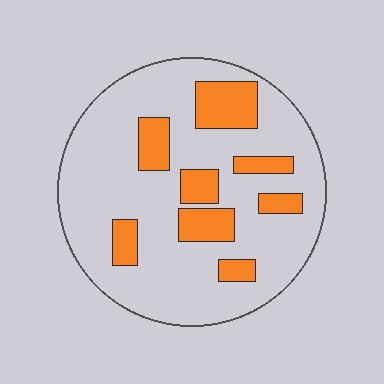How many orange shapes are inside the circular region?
8.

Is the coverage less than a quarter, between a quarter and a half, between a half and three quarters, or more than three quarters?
Less than a quarter.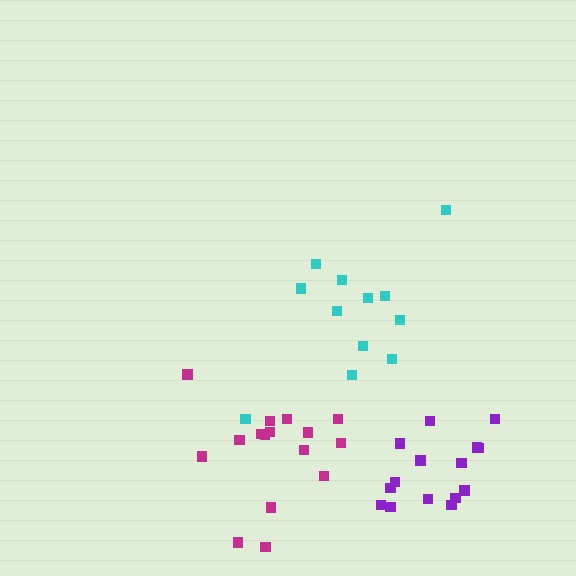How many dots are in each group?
Group 1: 12 dots, Group 2: 15 dots, Group 3: 16 dots (43 total).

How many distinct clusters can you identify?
There are 3 distinct clusters.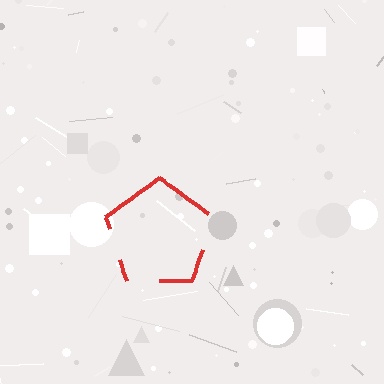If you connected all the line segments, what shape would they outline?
They would outline a pentagon.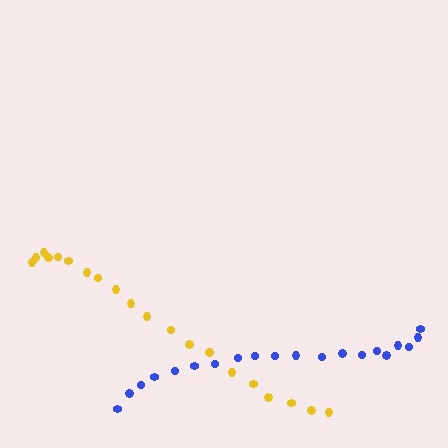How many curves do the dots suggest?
There are 2 distinct paths.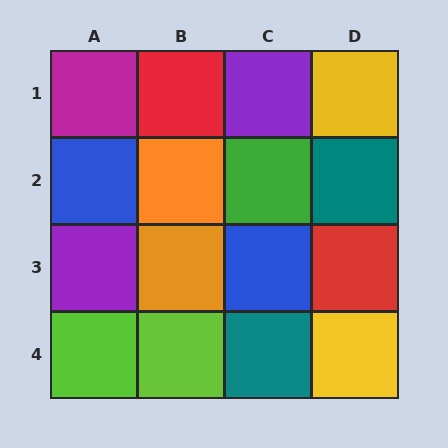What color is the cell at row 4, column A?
Lime.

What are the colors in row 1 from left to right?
Magenta, red, purple, yellow.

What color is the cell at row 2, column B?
Orange.